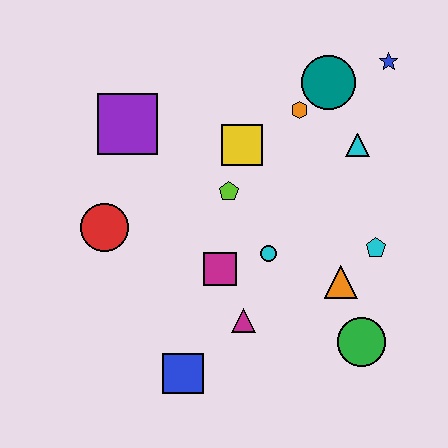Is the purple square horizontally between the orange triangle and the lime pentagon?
No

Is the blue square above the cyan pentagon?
No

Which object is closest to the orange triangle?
The cyan pentagon is closest to the orange triangle.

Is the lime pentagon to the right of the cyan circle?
No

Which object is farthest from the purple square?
The green circle is farthest from the purple square.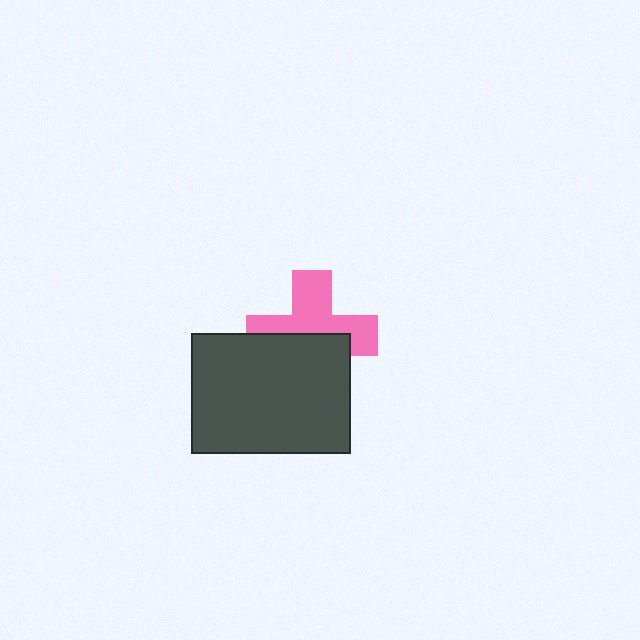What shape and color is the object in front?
The object in front is a dark gray rectangle.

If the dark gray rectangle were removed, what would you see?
You would see the complete pink cross.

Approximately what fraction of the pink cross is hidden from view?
Roughly 47% of the pink cross is hidden behind the dark gray rectangle.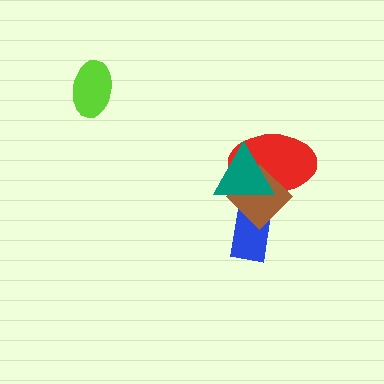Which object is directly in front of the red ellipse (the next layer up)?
The brown diamond is directly in front of the red ellipse.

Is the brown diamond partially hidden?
Yes, it is partially covered by another shape.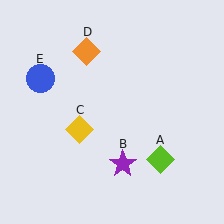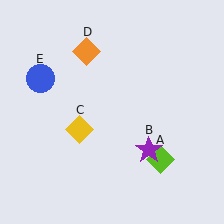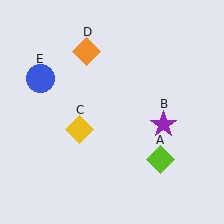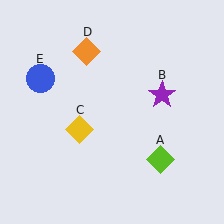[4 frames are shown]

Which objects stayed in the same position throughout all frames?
Lime diamond (object A) and yellow diamond (object C) and orange diamond (object D) and blue circle (object E) remained stationary.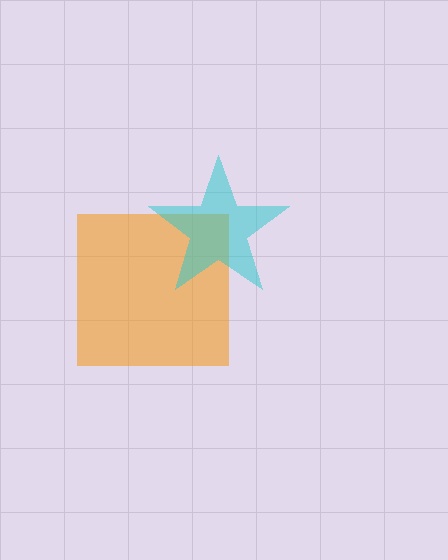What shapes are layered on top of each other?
The layered shapes are: an orange square, a cyan star.